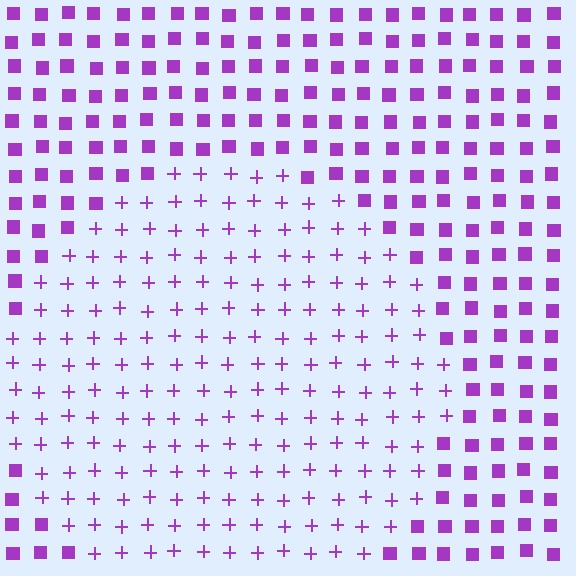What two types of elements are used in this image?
The image uses plus signs inside the circle region and squares outside it.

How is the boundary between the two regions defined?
The boundary is defined by a change in element shape: plus signs inside vs. squares outside. All elements share the same color and spacing.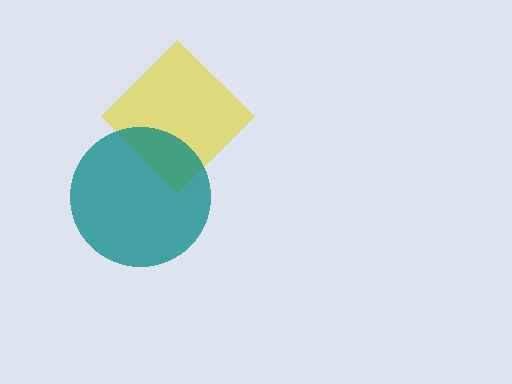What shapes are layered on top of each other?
The layered shapes are: a yellow diamond, a teal circle.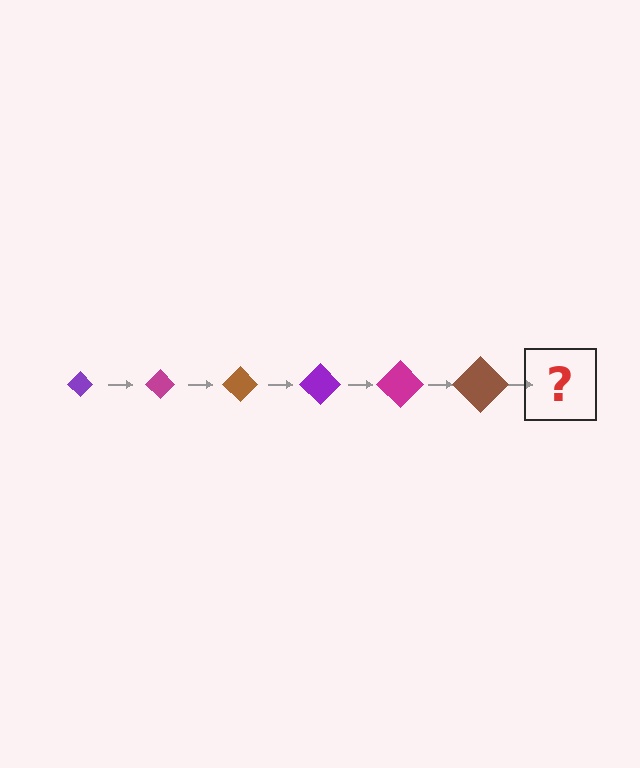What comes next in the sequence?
The next element should be a purple diamond, larger than the previous one.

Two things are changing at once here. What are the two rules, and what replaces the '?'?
The two rules are that the diamond grows larger each step and the color cycles through purple, magenta, and brown. The '?' should be a purple diamond, larger than the previous one.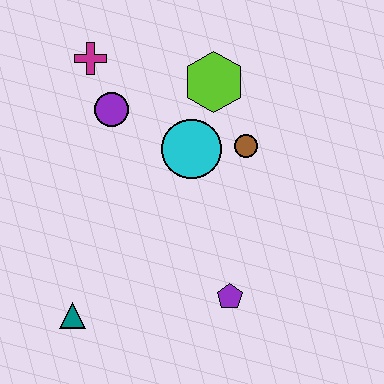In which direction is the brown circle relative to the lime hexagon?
The brown circle is below the lime hexagon.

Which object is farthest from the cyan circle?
The teal triangle is farthest from the cyan circle.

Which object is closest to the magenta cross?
The purple circle is closest to the magenta cross.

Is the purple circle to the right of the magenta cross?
Yes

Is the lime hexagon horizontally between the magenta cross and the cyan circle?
No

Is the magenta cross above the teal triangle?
Yes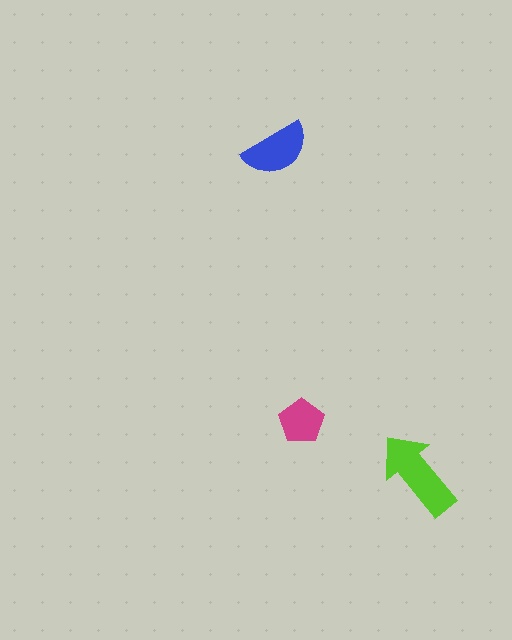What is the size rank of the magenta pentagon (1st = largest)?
3rd.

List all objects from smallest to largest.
The magenta pentagon, the blue semicircle, the lime arrow.